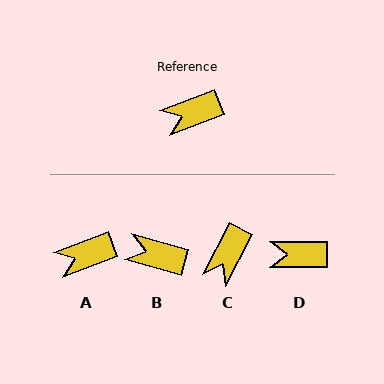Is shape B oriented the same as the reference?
No, it is off by about 37 degrees.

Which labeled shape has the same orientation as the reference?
A.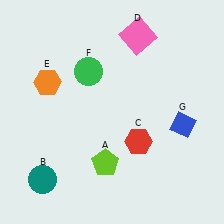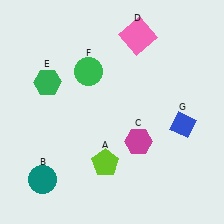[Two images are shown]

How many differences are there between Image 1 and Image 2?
There are 2 differences between the two images.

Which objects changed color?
C changed from red to magenta. E changed from orange to green.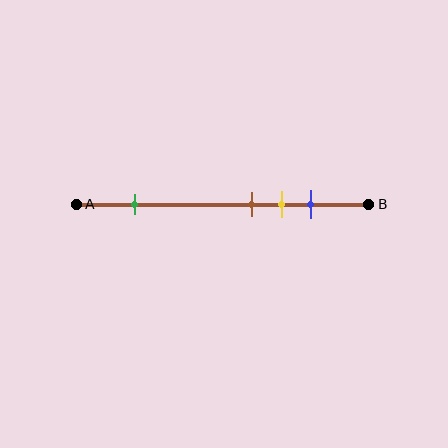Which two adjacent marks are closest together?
The brown and yellow marks are the closest adjacent pair.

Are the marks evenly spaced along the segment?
No, the marks are not evenly spaced.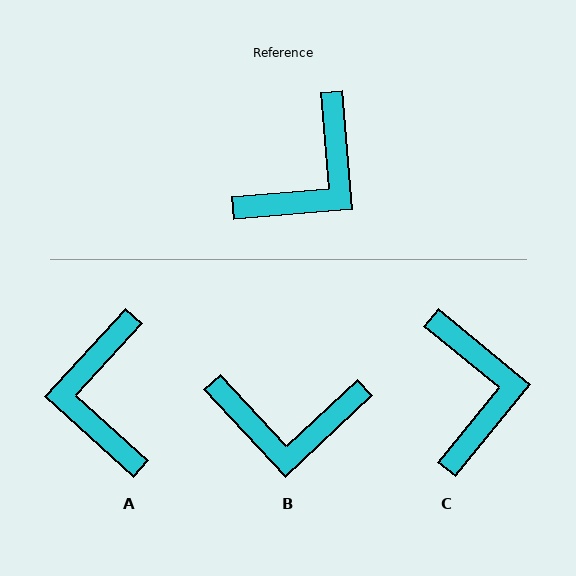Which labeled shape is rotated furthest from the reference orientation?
A, about 137 degrees away.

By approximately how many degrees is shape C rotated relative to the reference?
Approximately 46 degrees counter-clockwise.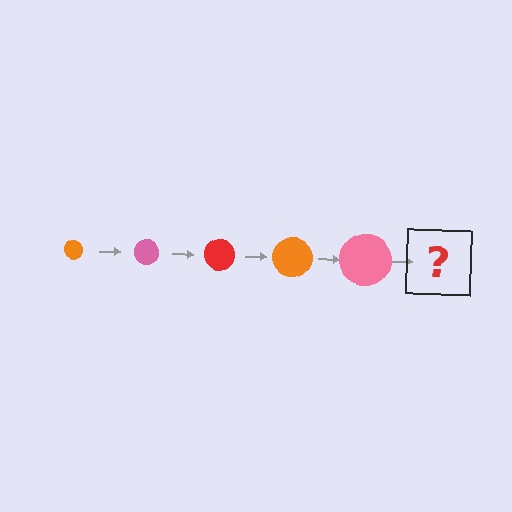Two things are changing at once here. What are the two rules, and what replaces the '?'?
The two rules are that the circle grows larger each step and the color cycles through orange, pink, and red. The '?' should be a red circle, larger than the previous one.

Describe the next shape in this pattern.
It should be a red circle, larger than the previous one.